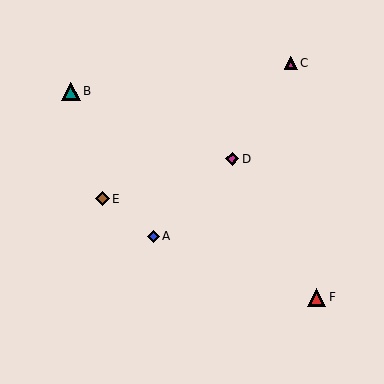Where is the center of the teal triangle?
The center of the teal triangle is at (71, 91).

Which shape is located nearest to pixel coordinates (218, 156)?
The magenta diamond (labeled D) at (232, 159) is nearest to that location.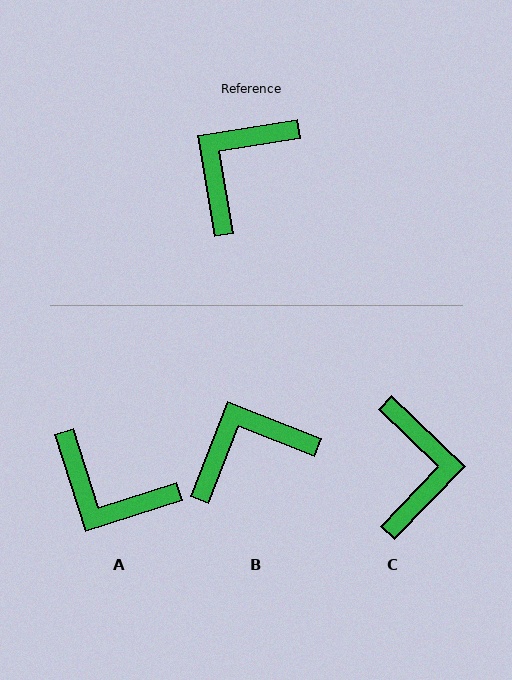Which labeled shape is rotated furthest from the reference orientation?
C, about 143 degrees away.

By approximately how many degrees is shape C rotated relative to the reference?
Approximately 143 degrees clockwise.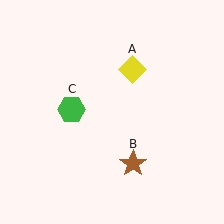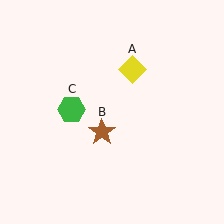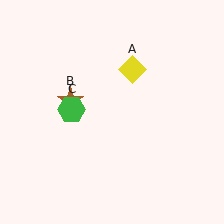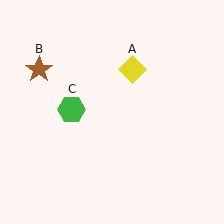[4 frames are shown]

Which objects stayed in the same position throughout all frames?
Yellow diamond (object A) and green hexagon (object C) remained stationary.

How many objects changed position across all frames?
1 object changed position: brown star (object B).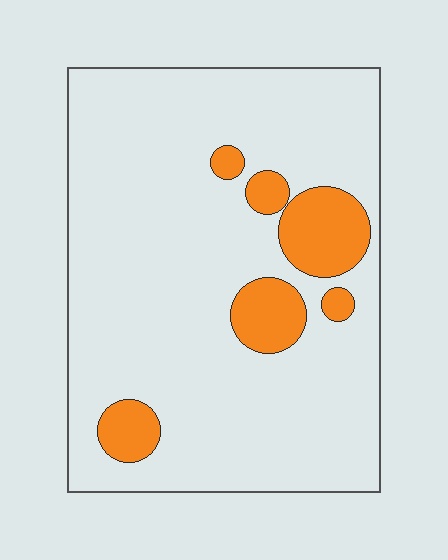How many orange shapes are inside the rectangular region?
6.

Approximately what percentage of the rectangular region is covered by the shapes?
Approximately 15%.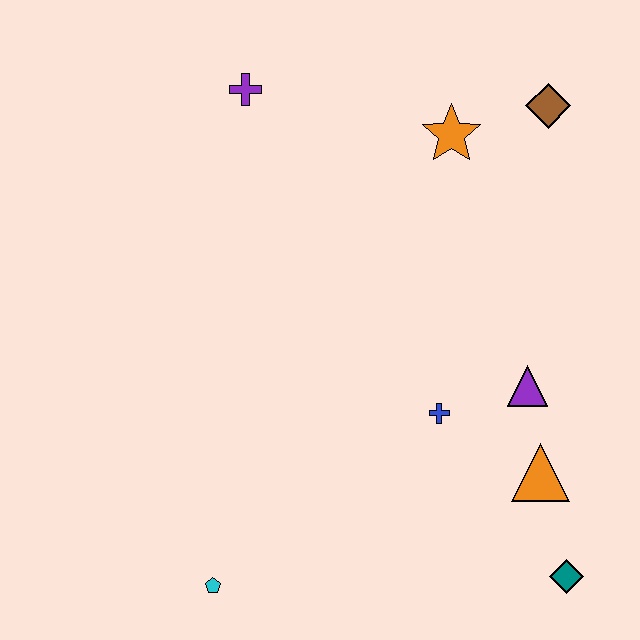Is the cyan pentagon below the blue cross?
Yes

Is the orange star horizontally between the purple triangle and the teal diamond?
No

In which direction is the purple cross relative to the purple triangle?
The purple cross is above the purple triangle.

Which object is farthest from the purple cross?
The teal diamond is farthest from the purple cross.